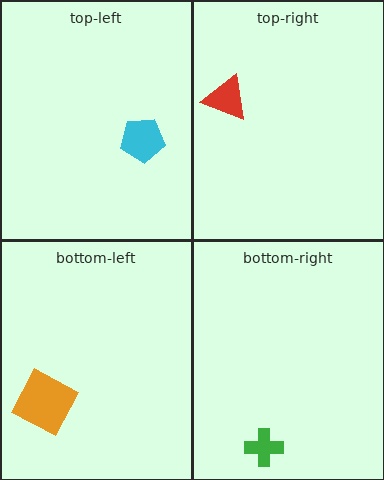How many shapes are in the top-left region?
1.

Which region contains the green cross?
The bottom-right region.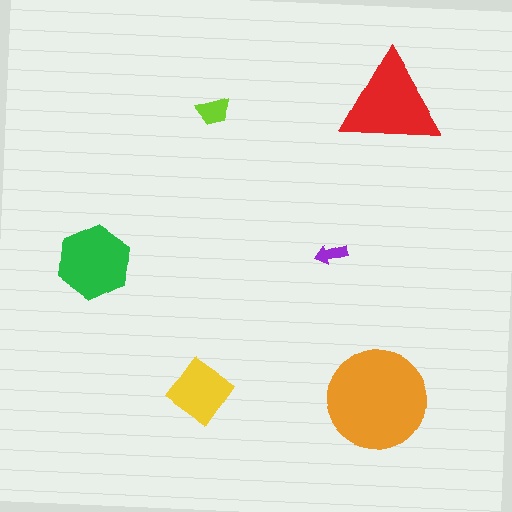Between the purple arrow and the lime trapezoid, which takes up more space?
The lime trapezoid.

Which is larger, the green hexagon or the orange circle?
The orange circle.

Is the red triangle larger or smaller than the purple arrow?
Larger.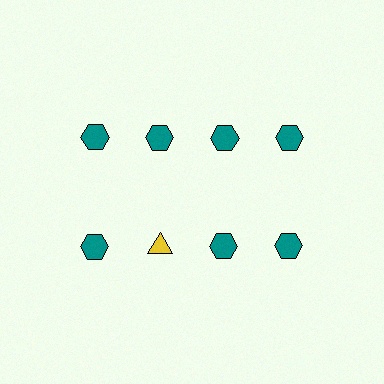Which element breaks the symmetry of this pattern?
The yellow triangle in the second row, second from left column breaks the symmetry. All other shapes are teal hexagons.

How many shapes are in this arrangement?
There are 8 shapes arranged in a grid pattern.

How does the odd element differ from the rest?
It differs in both color (yellow instead of teal) and shape (triangle instead of hexagon).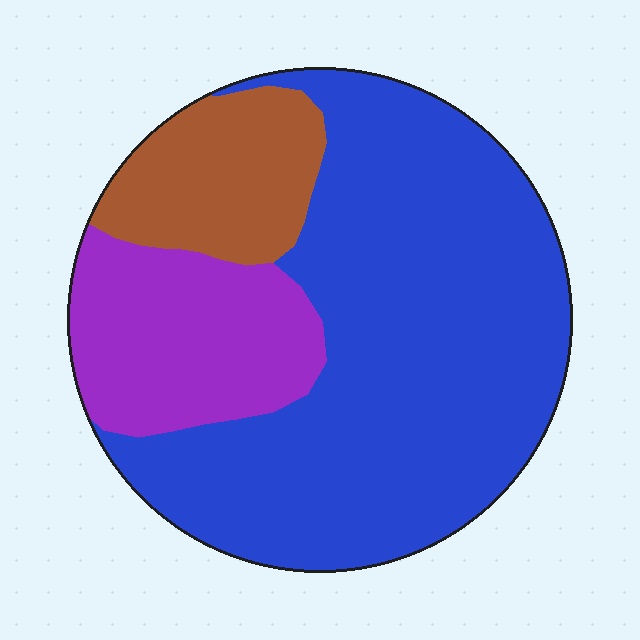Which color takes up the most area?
Blue, at roughly 65%.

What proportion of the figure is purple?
Purple covers 20% of the figure.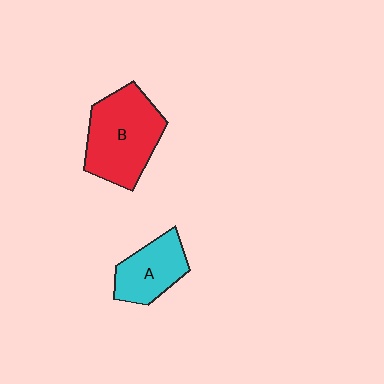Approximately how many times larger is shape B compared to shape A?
Approximately 1.6 times.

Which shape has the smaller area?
Shape A (cyan).